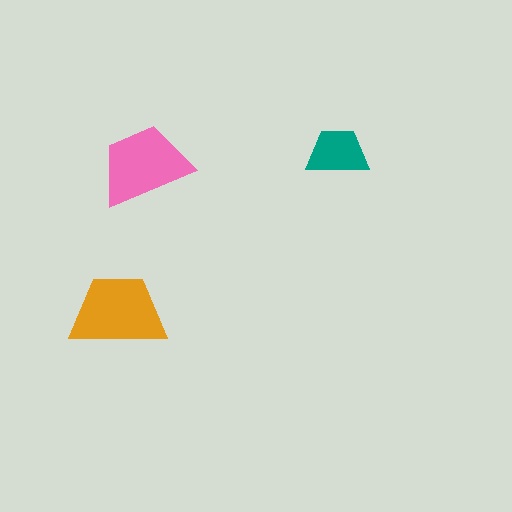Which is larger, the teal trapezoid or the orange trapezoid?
The orange one.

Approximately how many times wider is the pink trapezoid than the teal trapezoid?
About 1.5 times wider.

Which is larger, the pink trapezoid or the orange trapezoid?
The orange one.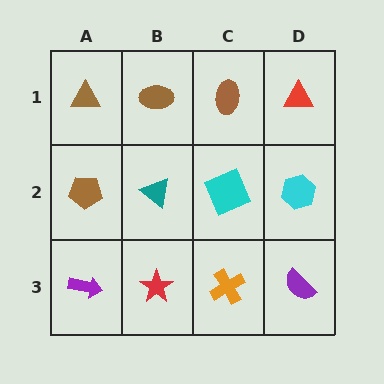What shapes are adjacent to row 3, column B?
A teal triangle (row 2, column B), a purple arrow (row 3, column A), an orange cross (row 3, column C).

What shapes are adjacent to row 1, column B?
A teal triangle (row 2, column B), a brown triangle (row 1, column A), a brown ellipse (row 1, column C).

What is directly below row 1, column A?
A brown pentagon.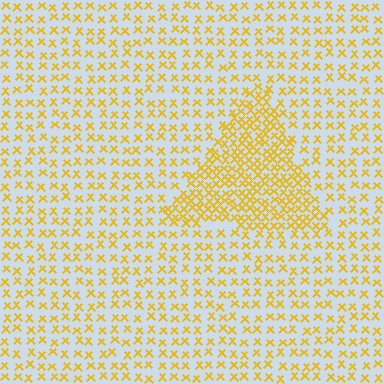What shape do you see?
I see a triangle.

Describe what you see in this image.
The image contains small yellow elements arranged at two different densities. A triangle-shaped region is visible where the elements are more densely packed than the surrounding area.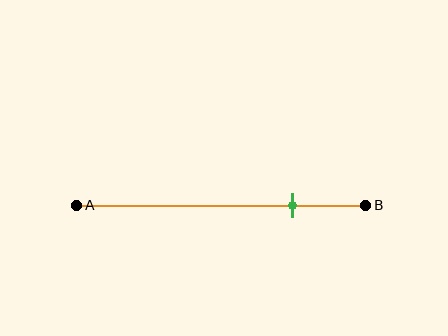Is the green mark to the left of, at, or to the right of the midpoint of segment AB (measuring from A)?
The green mark is to the right of the midpoint of segment AB.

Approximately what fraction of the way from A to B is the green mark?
The green mark is approximately 75% of the way from A to B.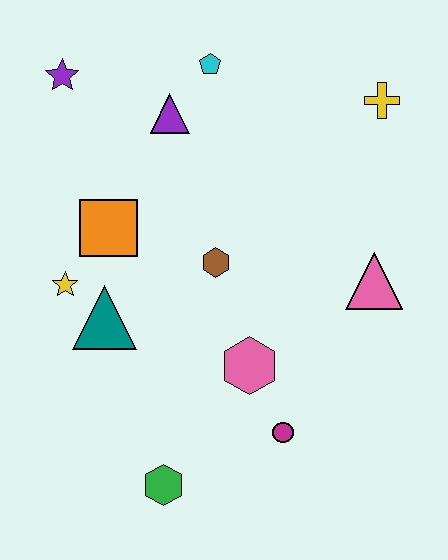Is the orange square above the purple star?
No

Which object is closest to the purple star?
The purple triangle is closest to the purple star.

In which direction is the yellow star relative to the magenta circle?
The yellow star is to the left of the magenta circle.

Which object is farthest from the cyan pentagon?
The green hexagon is farthest from the cyan pentagon.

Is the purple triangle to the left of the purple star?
No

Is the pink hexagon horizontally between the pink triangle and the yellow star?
Yes